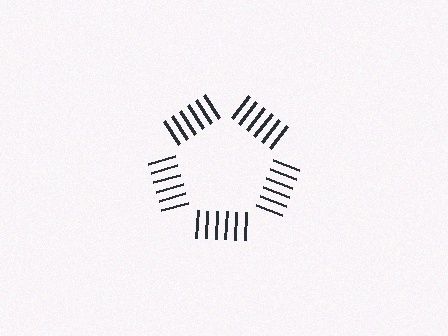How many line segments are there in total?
30 — 6 along each of the 5 edges.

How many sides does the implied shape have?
5 sides — the line-ends trace a pentagon.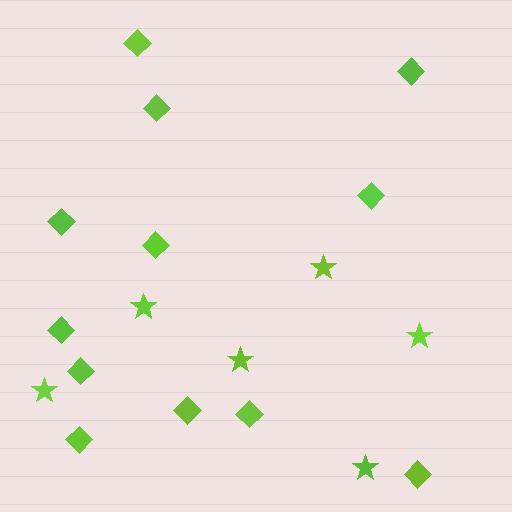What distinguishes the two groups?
There are 2 groups: one group of diamonds (12) and one group of stars (6).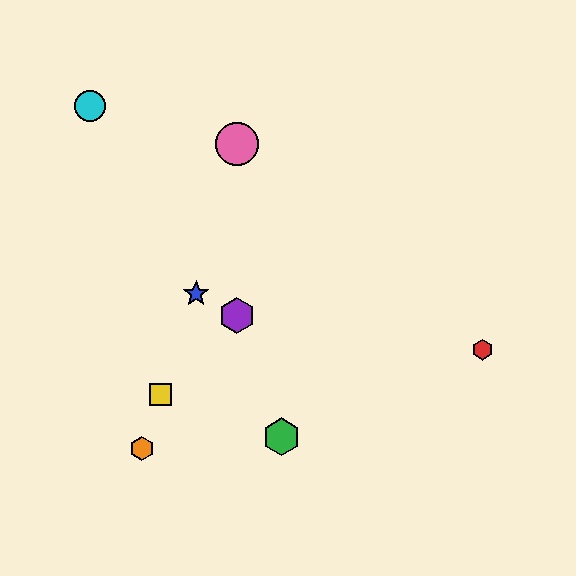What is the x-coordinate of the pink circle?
The pink circle is at x≈237.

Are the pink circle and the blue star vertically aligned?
No, the pink circle is at x≈237 and the blue star is at x≈196.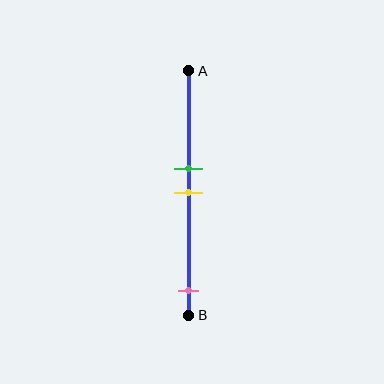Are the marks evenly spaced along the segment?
No, the marks are not evenly spaced.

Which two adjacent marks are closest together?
The green and yellow marks are the closest adjacent pair.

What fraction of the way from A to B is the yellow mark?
The yellow mark is approximately 50% (0.5) of the way from A to B.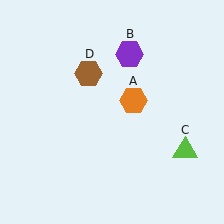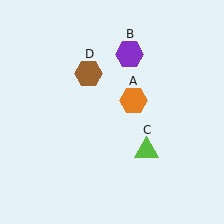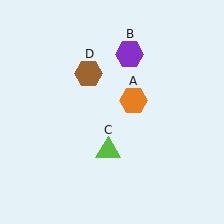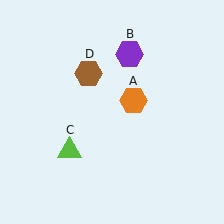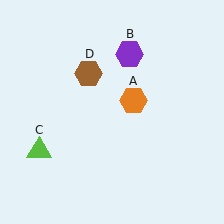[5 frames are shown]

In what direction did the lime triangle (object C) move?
The lime triangle (object C) moved left.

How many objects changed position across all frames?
1 object changed position: lime triangle (object C).